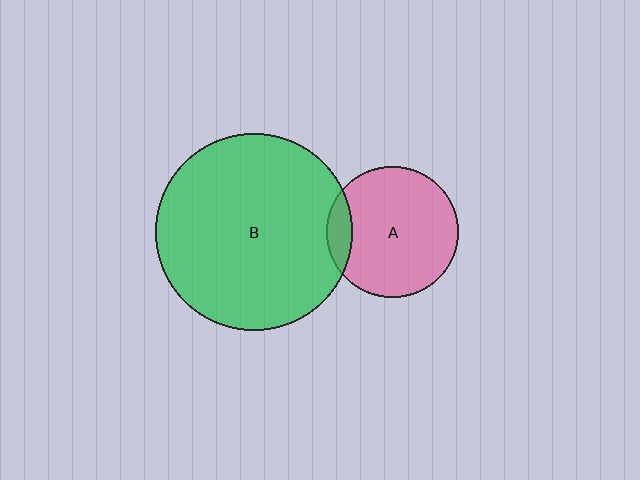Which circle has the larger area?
Circle B (green).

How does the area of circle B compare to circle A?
Approximately 2.2 times.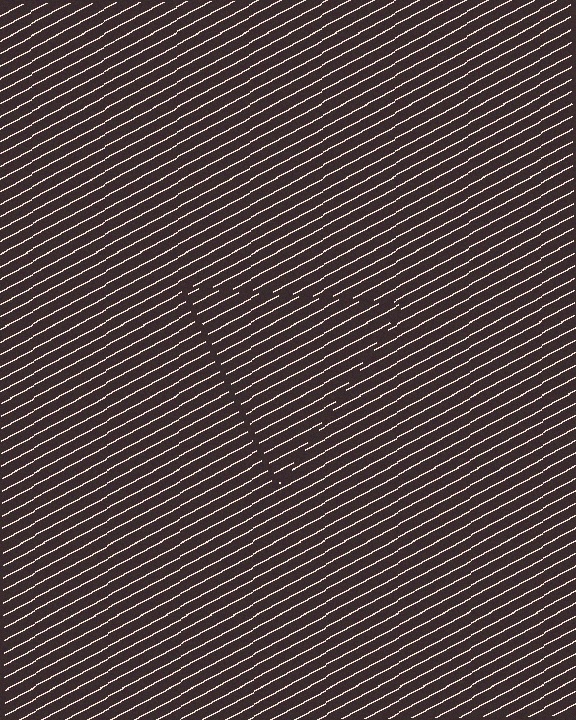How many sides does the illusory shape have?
3 sides — the line-ends trace a triangle.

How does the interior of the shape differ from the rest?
The interior of the shape contains the same grating, shifted by half a period — the contour is defined by the phase discontinuity where line-ends from the inner and outer gratings abut.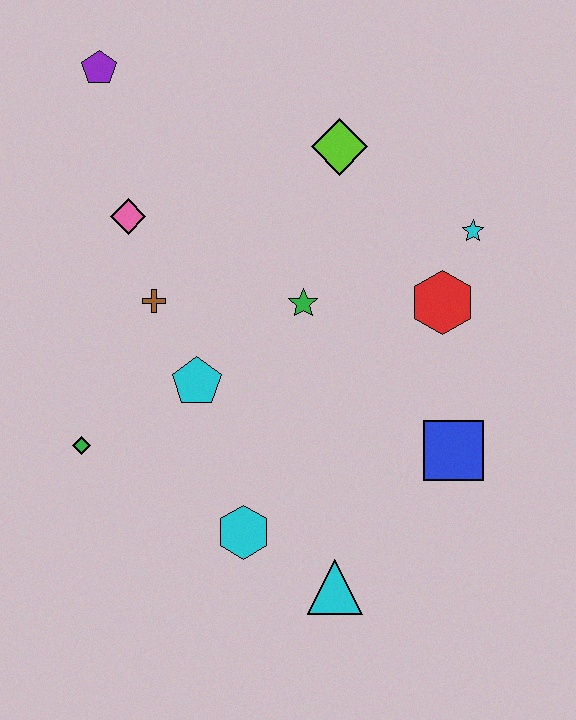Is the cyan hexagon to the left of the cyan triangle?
Yes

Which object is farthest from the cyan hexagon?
The purple pentagon is farthest from the cyan hexagon.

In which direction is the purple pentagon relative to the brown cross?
The purple pentagon is above the brown cross.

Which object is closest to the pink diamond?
The brown cross is closest to the pink diamond.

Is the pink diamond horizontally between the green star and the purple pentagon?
Yes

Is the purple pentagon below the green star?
No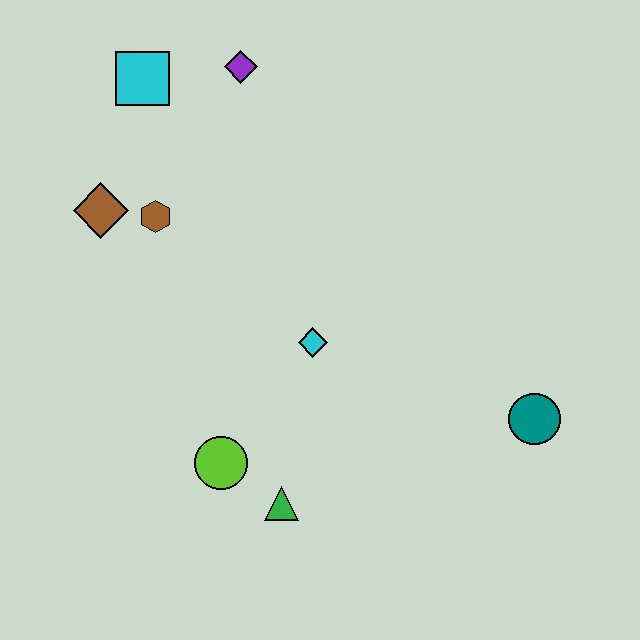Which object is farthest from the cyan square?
The teal circle is farthest from the cyan square.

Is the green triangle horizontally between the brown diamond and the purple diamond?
No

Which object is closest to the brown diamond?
The brown hexagon is closest to the brown diamond.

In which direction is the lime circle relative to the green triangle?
The lime circle is to the left of the green triangle.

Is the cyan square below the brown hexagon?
No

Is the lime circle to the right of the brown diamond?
Yes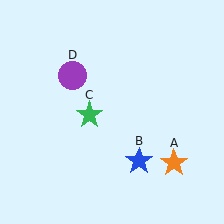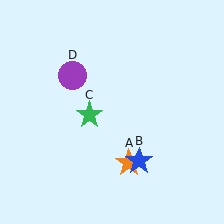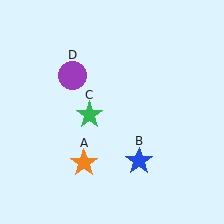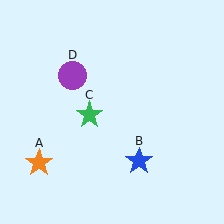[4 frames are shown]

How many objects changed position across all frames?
1 object changed position: orange star (object A).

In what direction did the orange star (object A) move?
The orange star (object A) moved left.